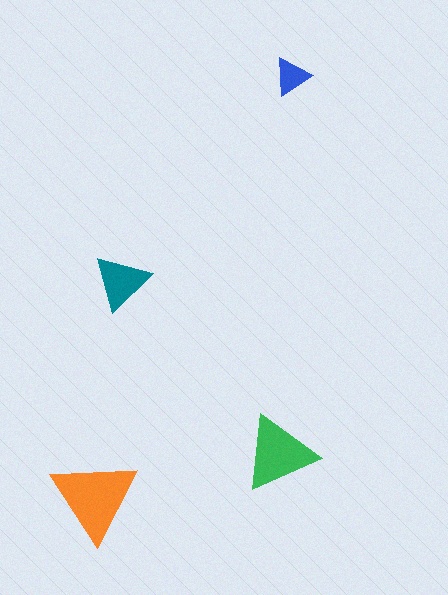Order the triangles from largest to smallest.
the orange one, the green one, the teal one, the blue one.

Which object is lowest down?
The orange triangle is bottommost.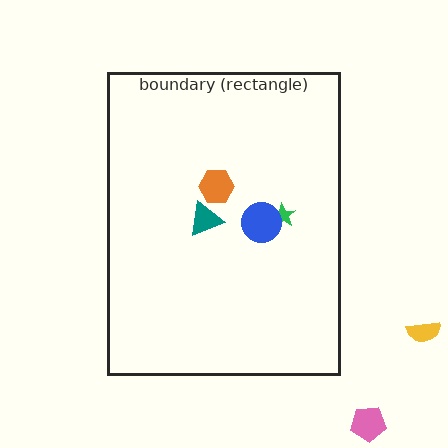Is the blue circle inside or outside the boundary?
Inside.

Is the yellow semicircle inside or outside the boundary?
Outside.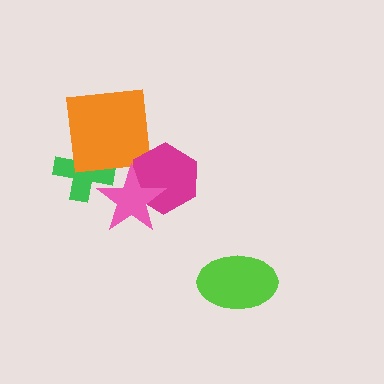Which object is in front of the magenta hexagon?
The pink star is in front of the magenta hexagon.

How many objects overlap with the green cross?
2 objects overlap with the green cross.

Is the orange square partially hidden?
No, no other shape covers it.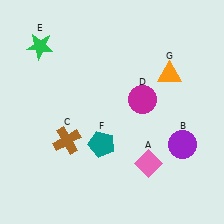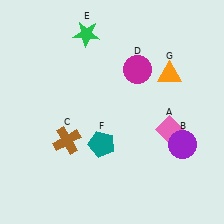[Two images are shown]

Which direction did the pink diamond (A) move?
The pink diamond (A) moved up.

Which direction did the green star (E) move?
The green star (E) moved right.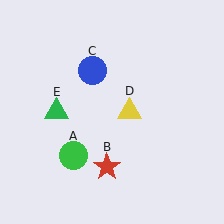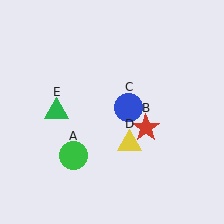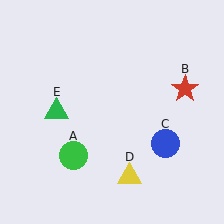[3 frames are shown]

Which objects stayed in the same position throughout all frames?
Green circle (object A) and green triangle (object E) remained stationary.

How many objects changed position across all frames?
3 objects changed position: red star (object B), blue circle (object C), yellow triangle (object D).